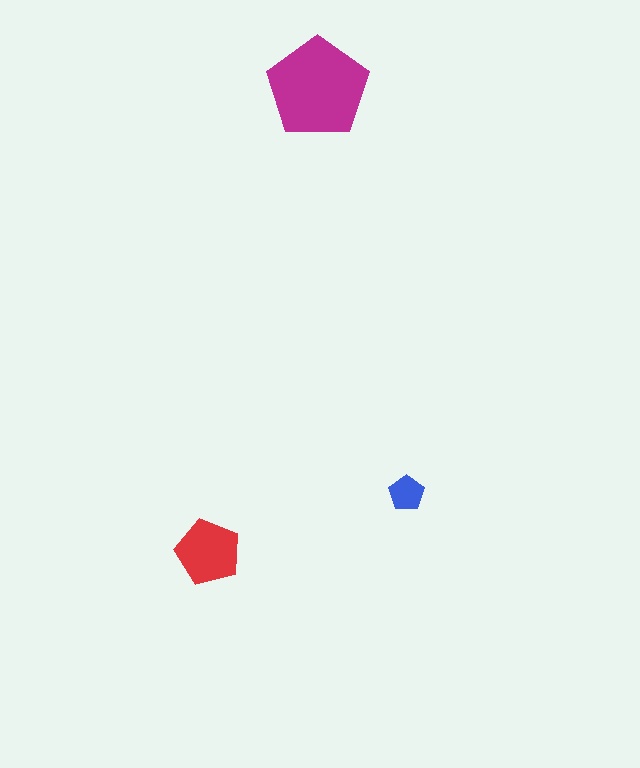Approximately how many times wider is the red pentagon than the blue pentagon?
About 2 times wider.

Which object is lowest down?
The red pentagon is bottommost.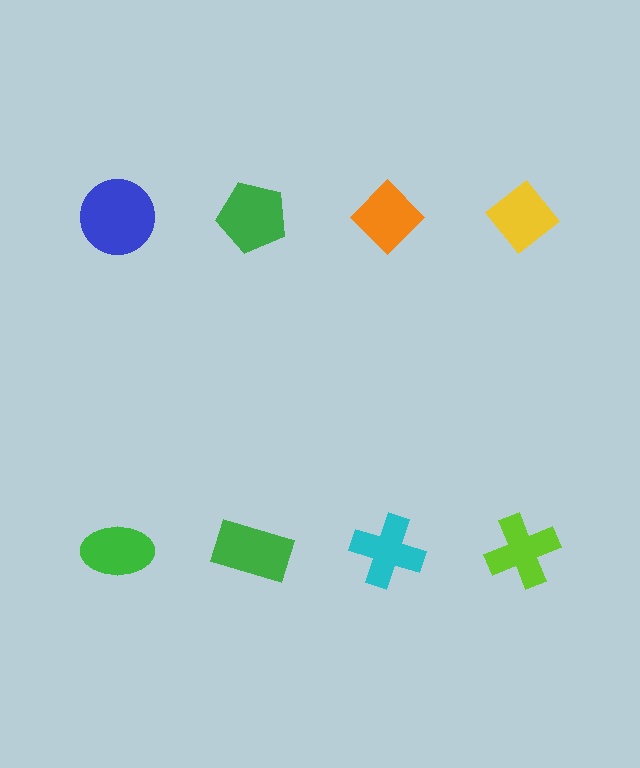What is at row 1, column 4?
A yellow diamond.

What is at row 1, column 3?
An orange diamond.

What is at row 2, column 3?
A cyan cross.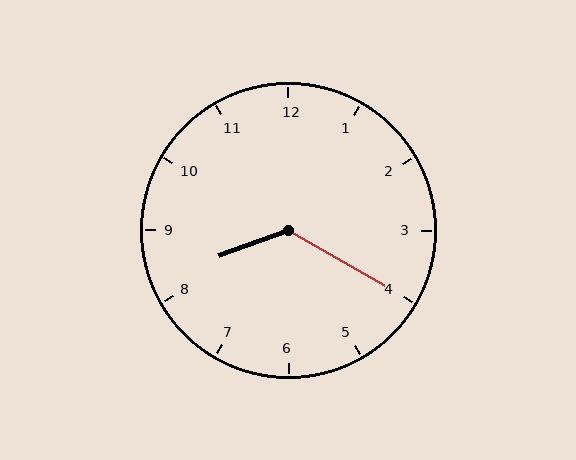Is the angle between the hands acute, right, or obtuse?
It is obtuse.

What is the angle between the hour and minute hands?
Approximately 130 degrees.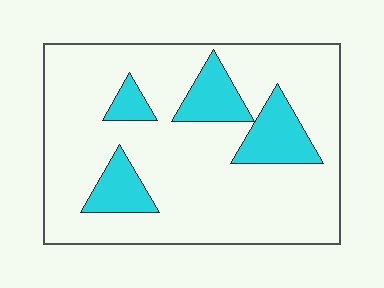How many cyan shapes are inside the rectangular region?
4.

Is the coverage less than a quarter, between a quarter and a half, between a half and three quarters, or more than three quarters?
Less than a quarter.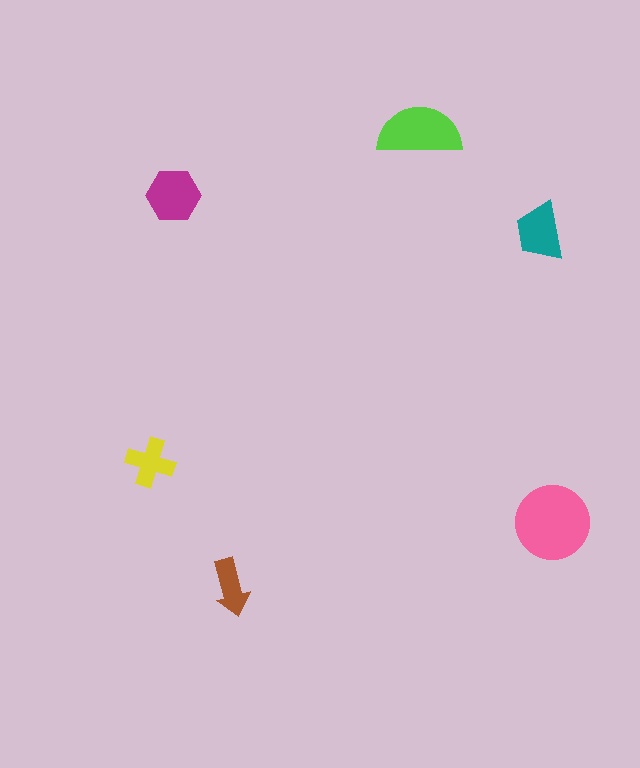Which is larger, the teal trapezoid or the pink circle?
The pink circle.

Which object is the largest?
The pink circle.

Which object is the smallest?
The brown arrow.